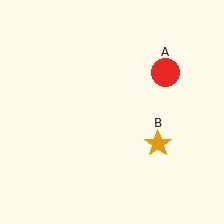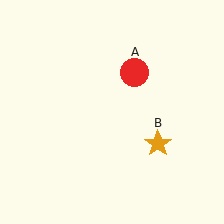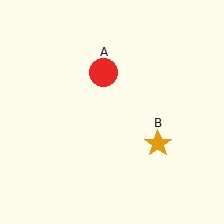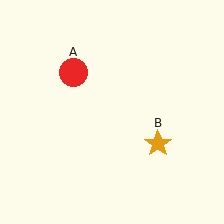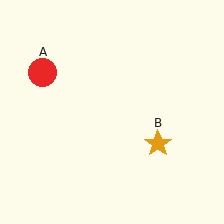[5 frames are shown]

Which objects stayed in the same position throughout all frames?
Orange star (object B) remained stationary.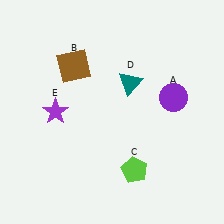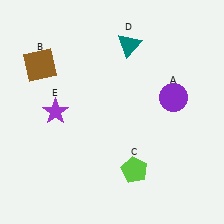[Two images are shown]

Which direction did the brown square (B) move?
The brown square (B) moved left.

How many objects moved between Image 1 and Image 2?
2 objects moved between the two images.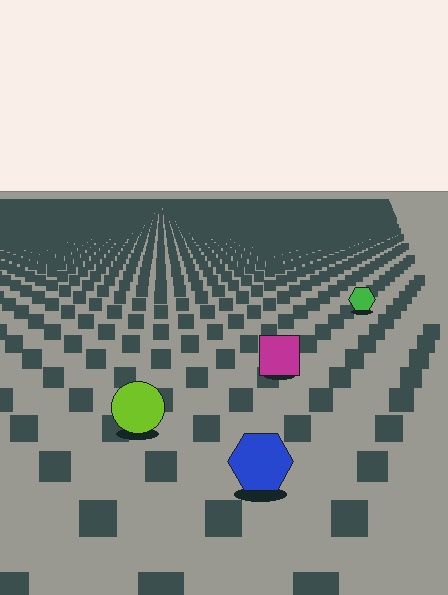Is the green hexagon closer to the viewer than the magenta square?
No. The magenta square is closer — you can tell from the texture gradient: the ground texture is coarser near it.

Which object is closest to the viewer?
The blue hexagon is closest. The texture marks near it are larger and more spread out.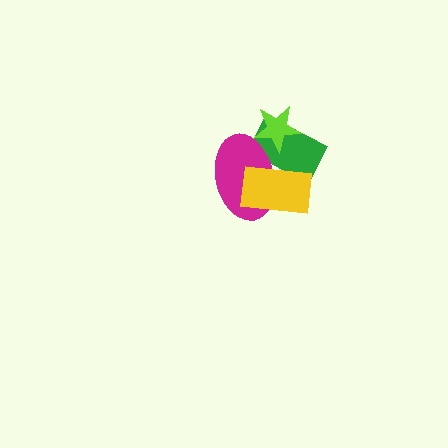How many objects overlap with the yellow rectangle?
2 objects overlap with the yellow rectangle.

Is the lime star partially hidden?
No, no other shape covers it.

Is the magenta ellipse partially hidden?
Yes, it is partially covered by another shape.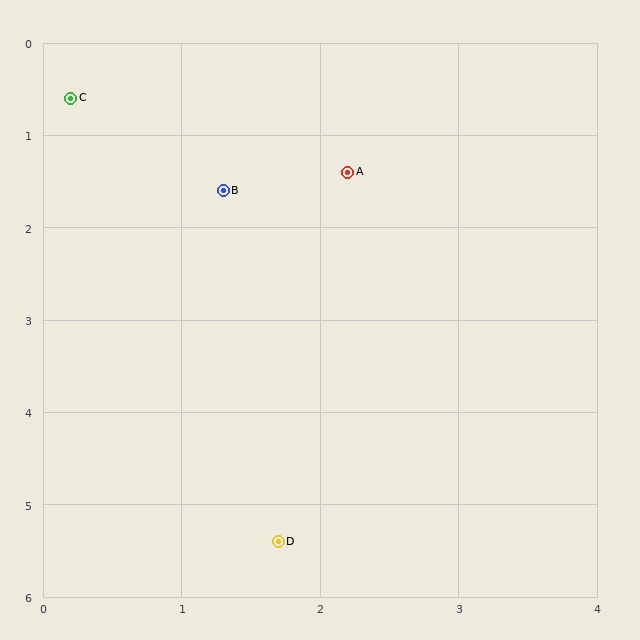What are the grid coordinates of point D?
Point D is at approximately (1.7, 5.4).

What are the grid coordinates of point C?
Point C is at approximately (0.2, 0.6).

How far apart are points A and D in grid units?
Points A and D are about 4.0 grid units apart.